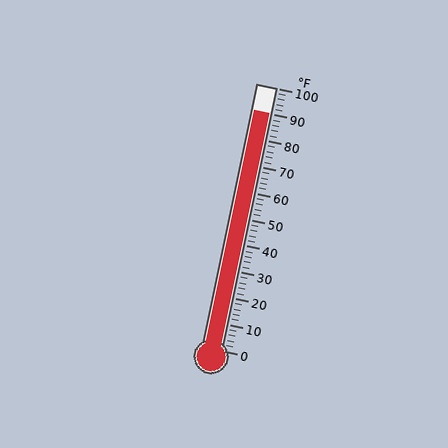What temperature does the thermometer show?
The thermometer shows approximately 90°F.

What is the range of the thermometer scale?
The thermometer scale ranges from 0°F to 100°F.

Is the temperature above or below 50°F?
The temperature is above 50°F.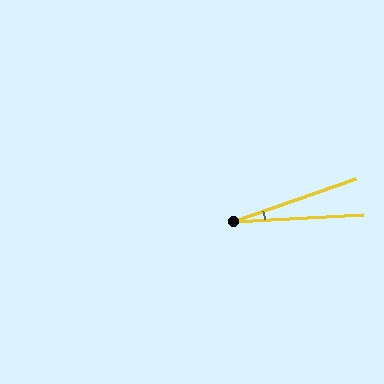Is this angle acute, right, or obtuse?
It is acute.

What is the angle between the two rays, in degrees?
Approximately 16 degrees.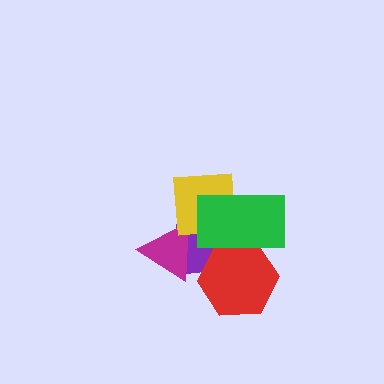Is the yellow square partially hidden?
Yes, it is partially covered by another shape.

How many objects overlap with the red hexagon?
2 objects overlap with the red hexagon.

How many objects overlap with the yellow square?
3 objects overlap with the yellow square.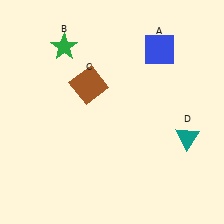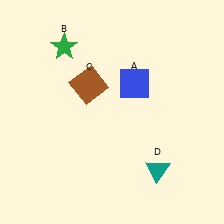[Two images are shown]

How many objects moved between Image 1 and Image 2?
2 objects moved between the two images.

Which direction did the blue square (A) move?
The blue square (A) moved down.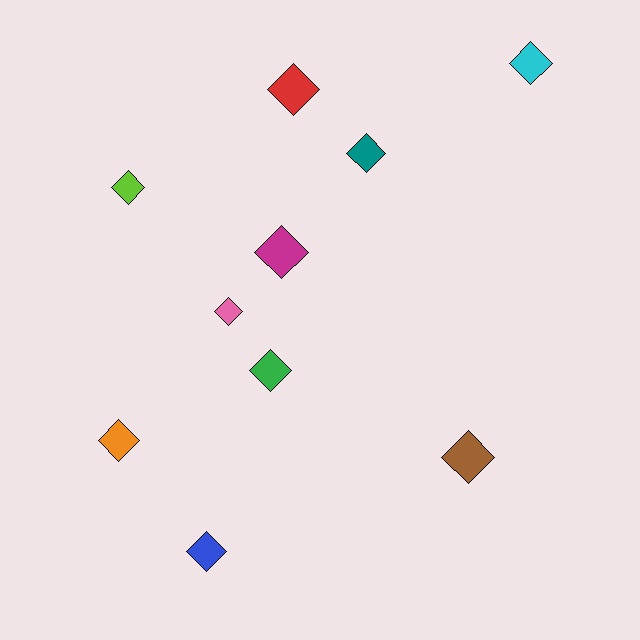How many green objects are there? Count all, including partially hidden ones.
There is 1 green object.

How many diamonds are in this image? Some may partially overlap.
There are 10 diamonds.